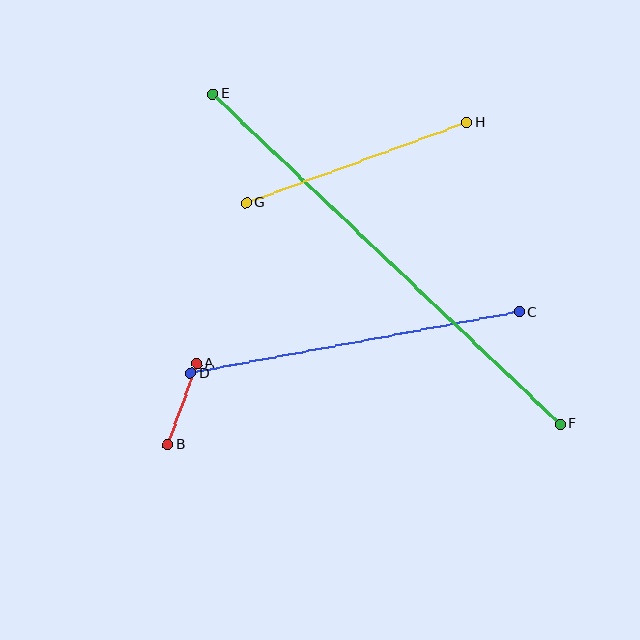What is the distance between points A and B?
The distance is approximately 86 pixels.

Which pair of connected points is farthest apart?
Points E and F are farthest apart.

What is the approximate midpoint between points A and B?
The midpoint is at approximately (182, 404) pixels.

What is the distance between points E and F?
The distance is approximately 479 pixels.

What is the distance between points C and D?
The distance is approximately 335 pixels.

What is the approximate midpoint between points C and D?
The midpoint is at approximately (355, 343) pixels.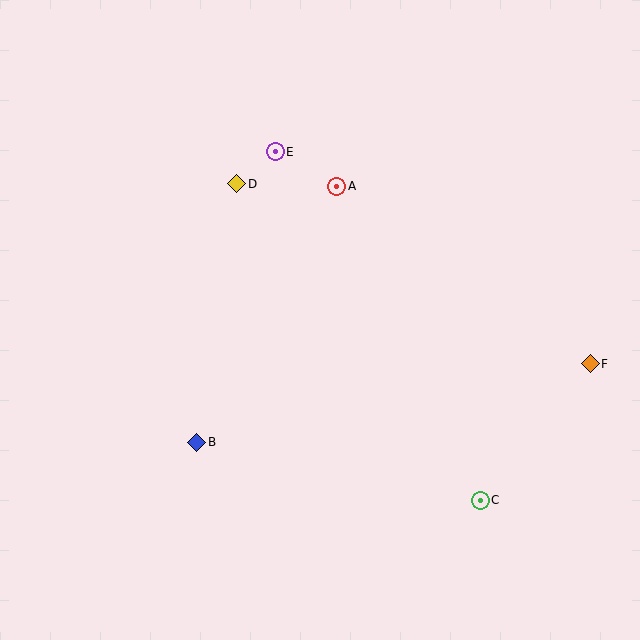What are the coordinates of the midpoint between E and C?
The midpoint between E and C is at (378, 326).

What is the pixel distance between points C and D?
The distance between C and D is 399 pixels.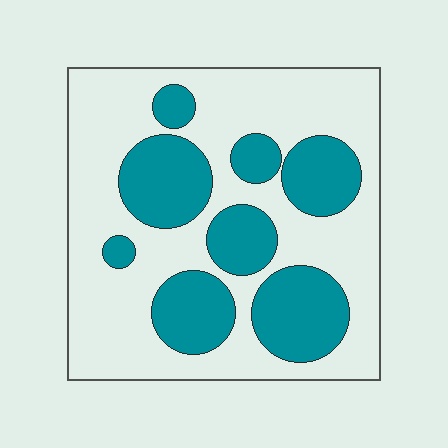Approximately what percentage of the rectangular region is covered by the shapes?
Approximately 35%.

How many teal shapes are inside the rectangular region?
8.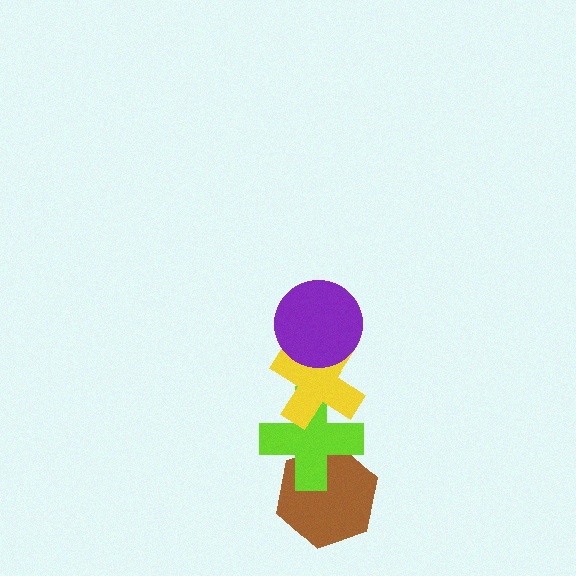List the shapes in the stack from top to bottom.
From top to bottom: the purple circle, the yellow cross, the lime cross, the brown hexagon.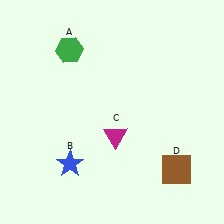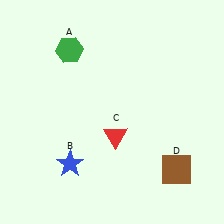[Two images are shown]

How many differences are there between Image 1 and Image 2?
There is 1 difference between the two images.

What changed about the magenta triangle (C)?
In Image 1, C is magenta. In Image 2, it changed to red.